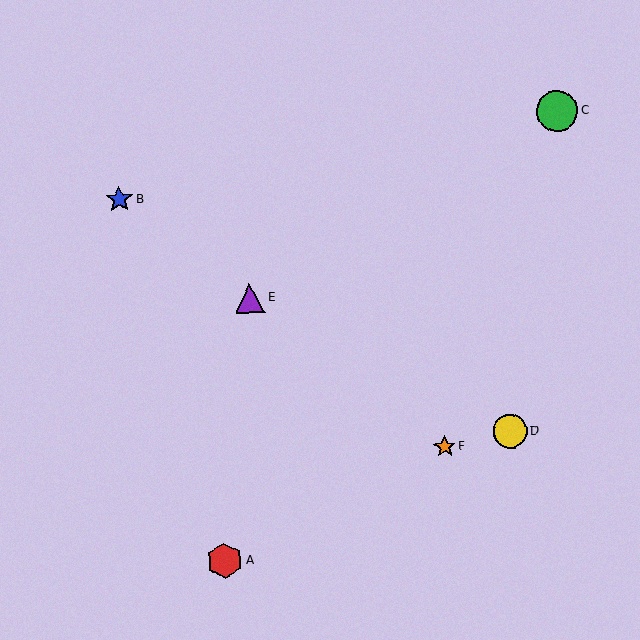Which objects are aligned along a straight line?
Objects B, E, F are aligned along a straight line.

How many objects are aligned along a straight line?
3 objects (B, E, F) are aligned along a straight line.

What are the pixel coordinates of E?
Object E is at (250, 299).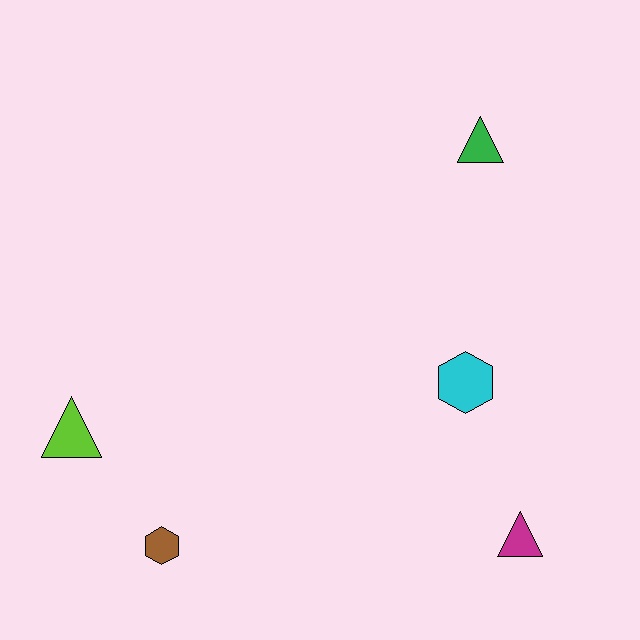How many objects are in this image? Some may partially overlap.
There are 5 objects.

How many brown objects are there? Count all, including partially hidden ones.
There is 1 brown object.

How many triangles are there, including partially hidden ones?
There are 3 triangles.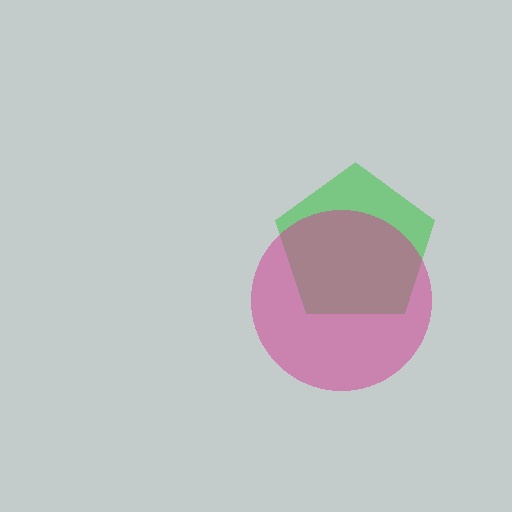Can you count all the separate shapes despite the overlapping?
Yes, there are 2 separate shapes.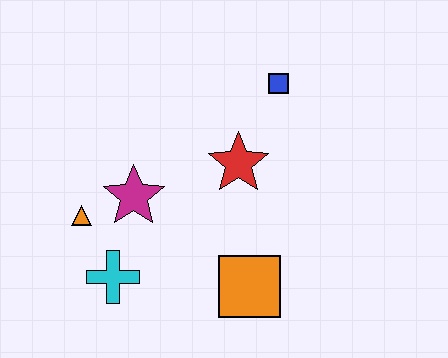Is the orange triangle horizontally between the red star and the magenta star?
No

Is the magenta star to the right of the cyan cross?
Yes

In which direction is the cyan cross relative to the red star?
The cyan cross is to the left of the red star.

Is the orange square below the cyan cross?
Yes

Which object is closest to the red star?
The blue square is closest to the red star.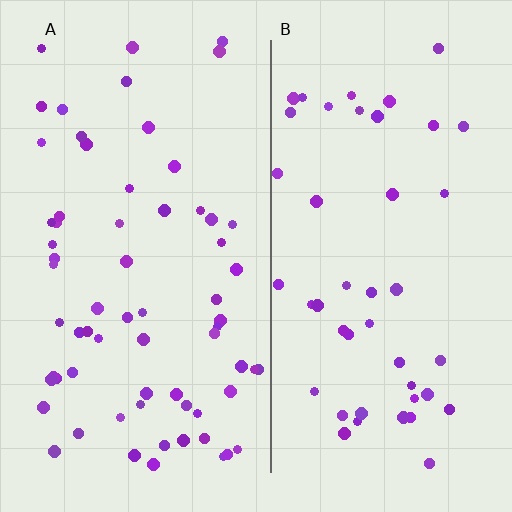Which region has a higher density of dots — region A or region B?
A (the left).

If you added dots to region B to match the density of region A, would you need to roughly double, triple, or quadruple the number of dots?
Approximately double.